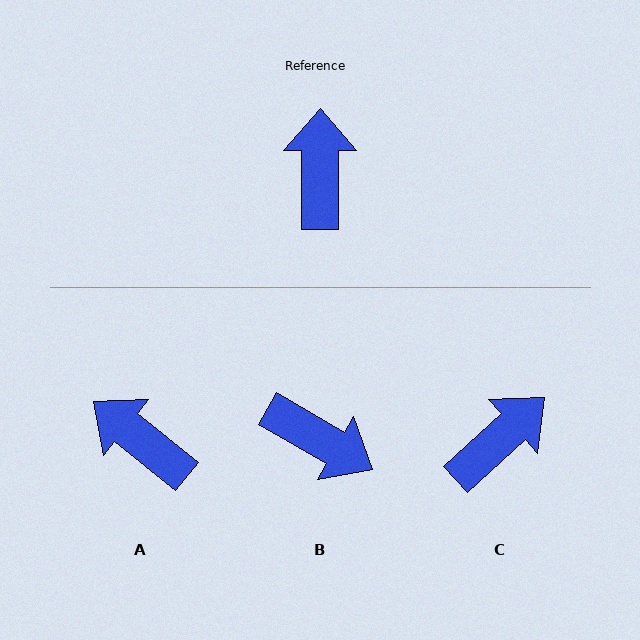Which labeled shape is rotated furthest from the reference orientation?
B, about 120 degrees away.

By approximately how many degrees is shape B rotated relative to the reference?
Approximately 120 degrees clockwise.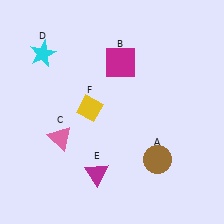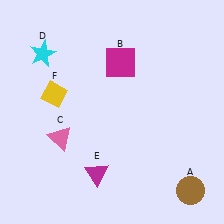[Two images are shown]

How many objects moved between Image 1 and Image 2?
2 objects moved between the two images.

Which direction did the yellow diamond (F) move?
The yellow diamond (F) moved left.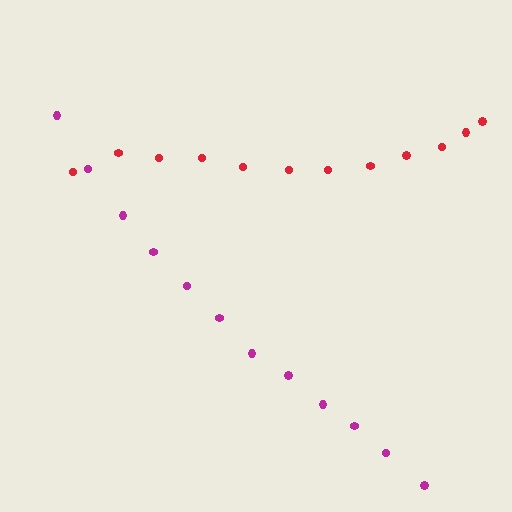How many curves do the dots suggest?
There are 2 distinct paths.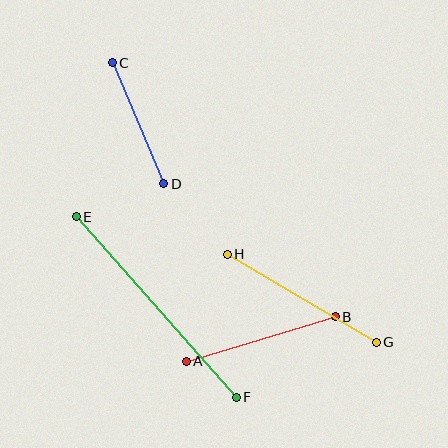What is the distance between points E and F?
The distance is approximately 241 pixels.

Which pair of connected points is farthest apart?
Points E and F are farthest apart.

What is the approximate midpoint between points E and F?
The midpoint is at approximately (156, 307) pixels.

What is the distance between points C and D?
The distance is approximately 131 pixels.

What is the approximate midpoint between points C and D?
The midpoint is at approximately (138, 123) pixels.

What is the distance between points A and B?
The distance is approximately 155 pixels.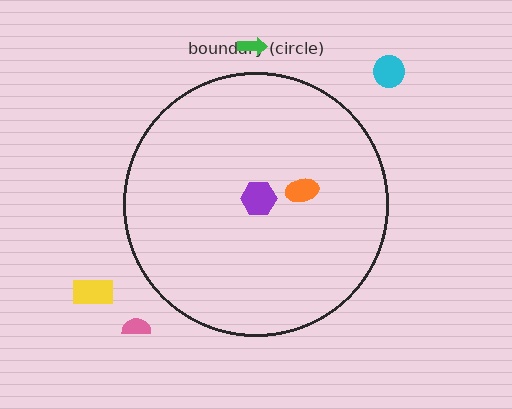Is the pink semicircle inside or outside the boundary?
Outside.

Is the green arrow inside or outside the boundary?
Outside.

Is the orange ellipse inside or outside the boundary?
Inside.